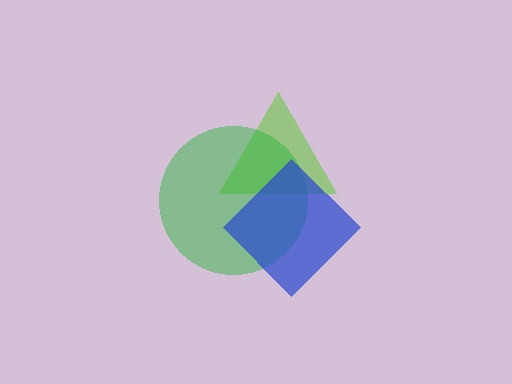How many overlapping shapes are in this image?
There are 3 overlapping shapes in the image.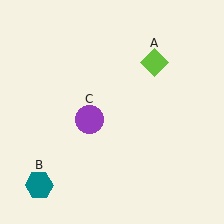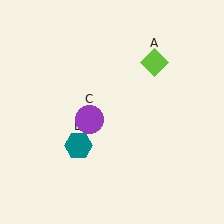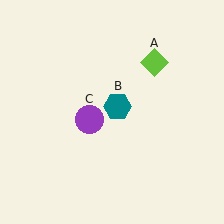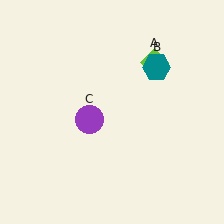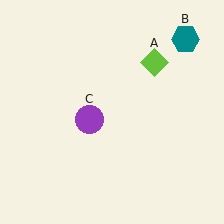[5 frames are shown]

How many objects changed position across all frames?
1 object changed position: teal hexagon (object B).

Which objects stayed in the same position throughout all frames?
Lime diamond (object A) and purple circle (object C) remained stationary.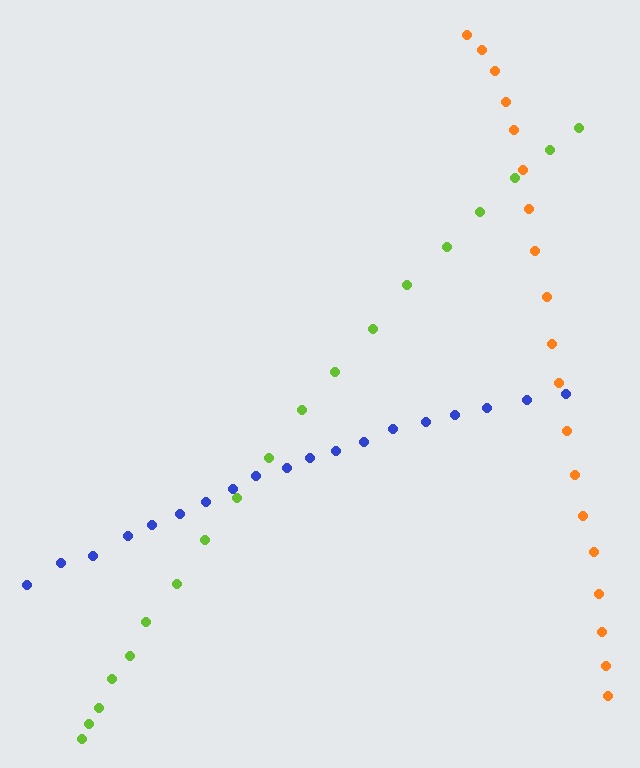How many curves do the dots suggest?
There are 3 distinct paths.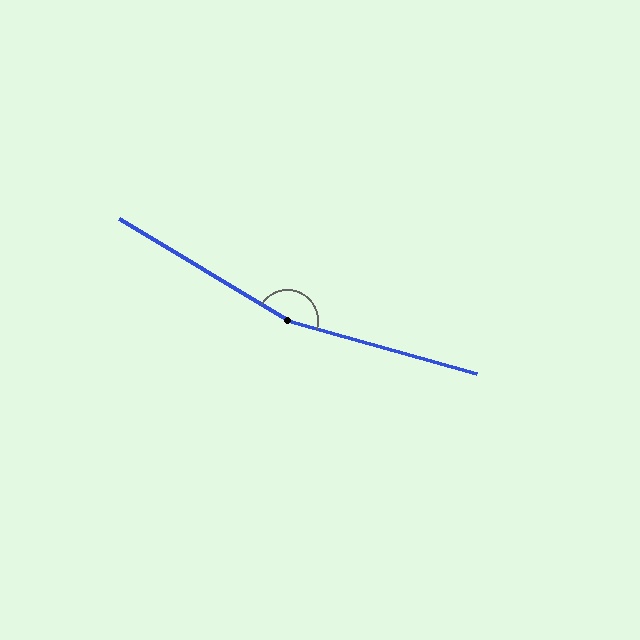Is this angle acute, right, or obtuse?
It is obtuse.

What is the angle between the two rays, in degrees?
Approximately 165 degrees.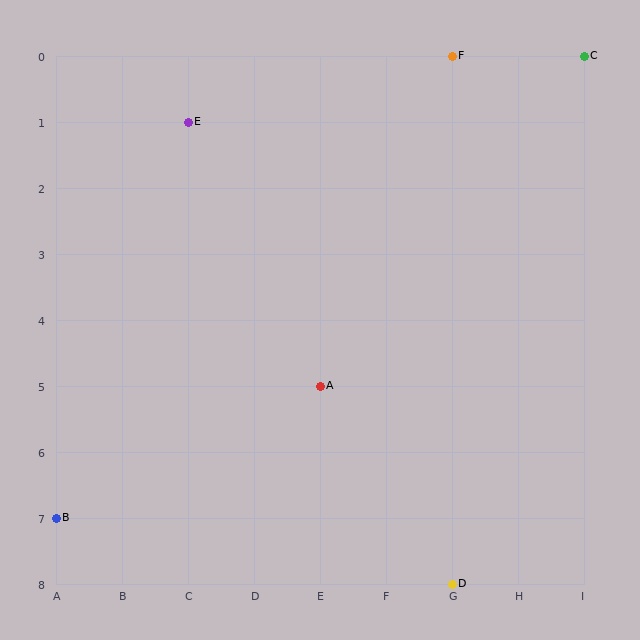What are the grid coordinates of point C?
Point C is at grid coordinates (I, 0).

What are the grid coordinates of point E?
Point E is at grid coordinates (C, 1).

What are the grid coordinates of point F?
Point F is at grid coordinates (G, 0).